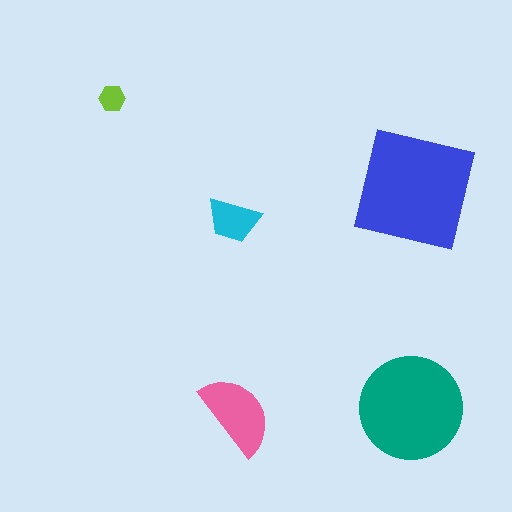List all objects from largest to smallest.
The blue square, the teal circle, the pink semicircle, the cyan trapezoid, the lime hexagon.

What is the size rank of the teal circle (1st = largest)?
2nd.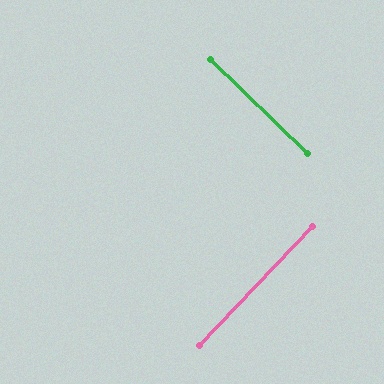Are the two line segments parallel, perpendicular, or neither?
Perpendicular — they meet at approximately 90°.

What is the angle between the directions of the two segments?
Approximately 90 degrees.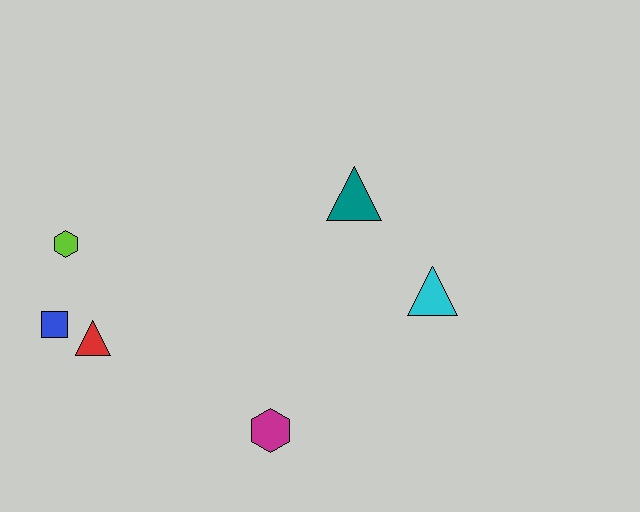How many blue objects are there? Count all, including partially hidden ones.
There is 1 blue object.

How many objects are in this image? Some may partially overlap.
There are 6 objects.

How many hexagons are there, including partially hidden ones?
There are 2 hexagons.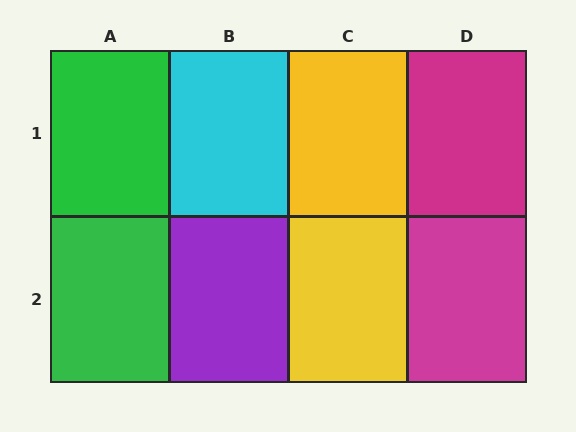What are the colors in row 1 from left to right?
Green, cyan, yellow, magenta.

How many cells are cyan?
1 cell is cyan.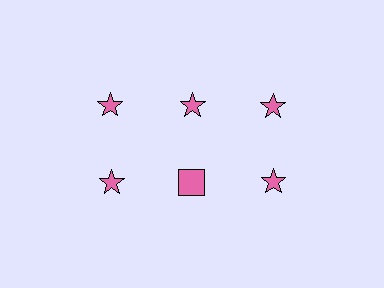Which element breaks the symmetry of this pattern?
The pink square in the second row, second from left column breaks the symmetry. All other shapes are pink stars.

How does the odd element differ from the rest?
It has a different shape: square instead of star.